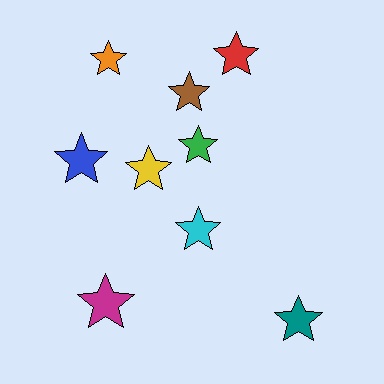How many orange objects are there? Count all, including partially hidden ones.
There is 1 orange object.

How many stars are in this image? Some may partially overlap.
There are 9 stars.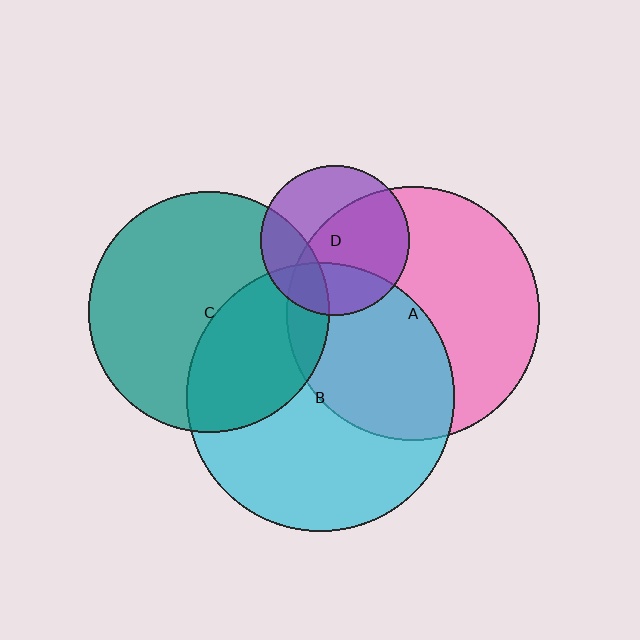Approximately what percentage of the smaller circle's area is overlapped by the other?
Approximately 10%.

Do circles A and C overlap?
Yes.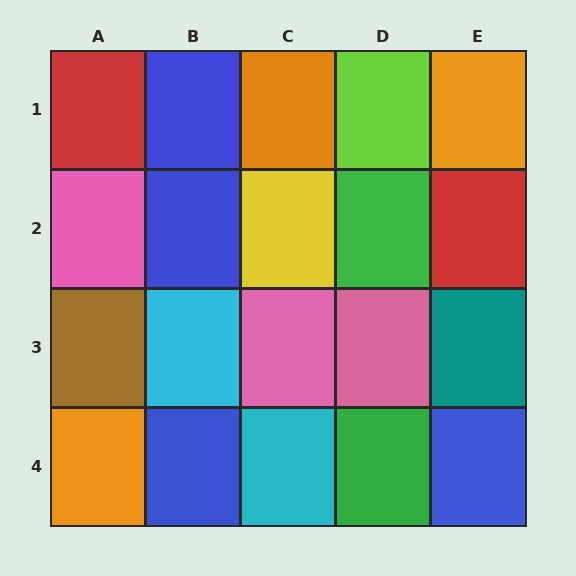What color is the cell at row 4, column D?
Green.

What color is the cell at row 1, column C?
Orange.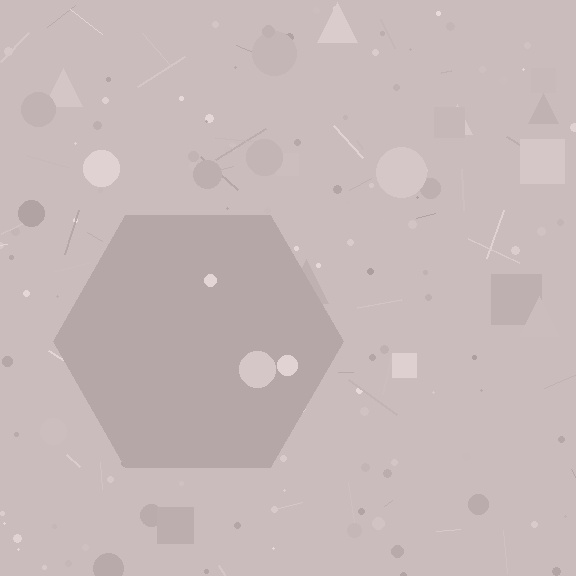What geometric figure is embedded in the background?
A hexagon is embedded in the background.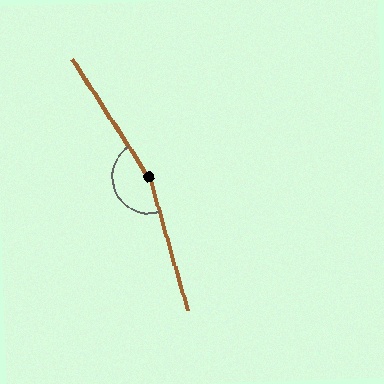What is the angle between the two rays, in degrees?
Approximately 163 degrees.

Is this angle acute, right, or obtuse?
It is obtuse.